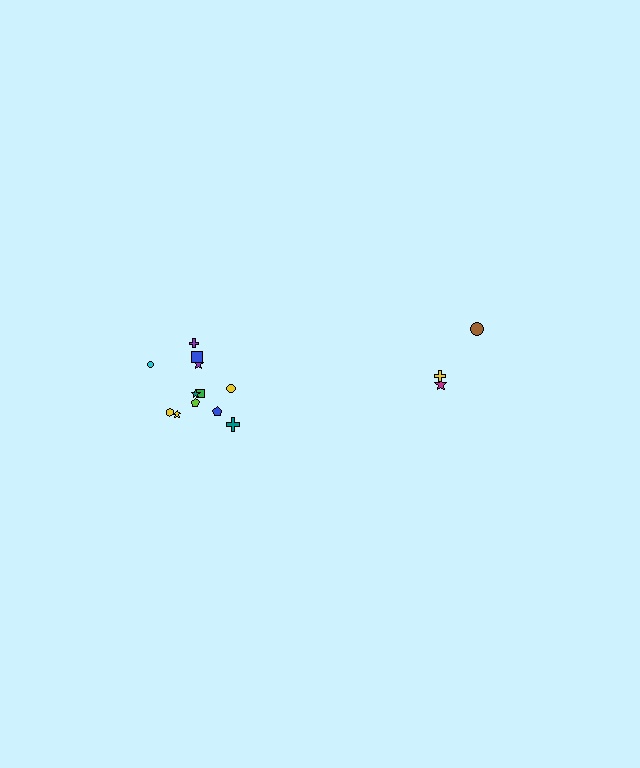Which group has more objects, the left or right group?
The left group.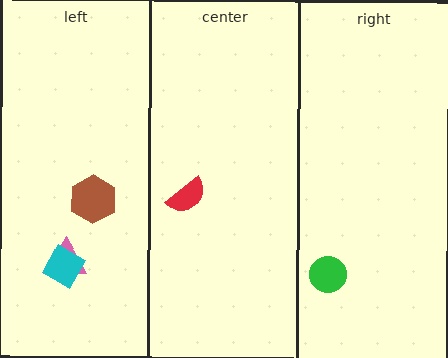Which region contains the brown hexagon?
The left region.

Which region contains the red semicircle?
The center region.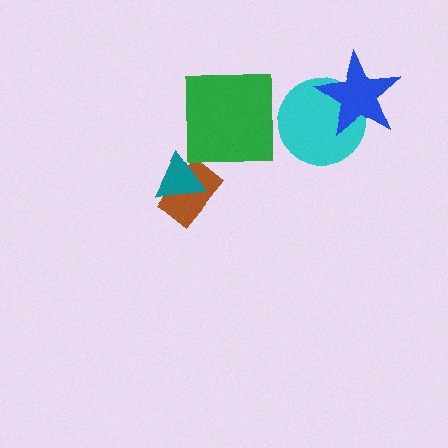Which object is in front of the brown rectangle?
The teal triangle is in front of the brown rectangle.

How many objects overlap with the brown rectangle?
1 object overlaps with the brown rectangle.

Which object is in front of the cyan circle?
The blue star is in front of the cyan circle.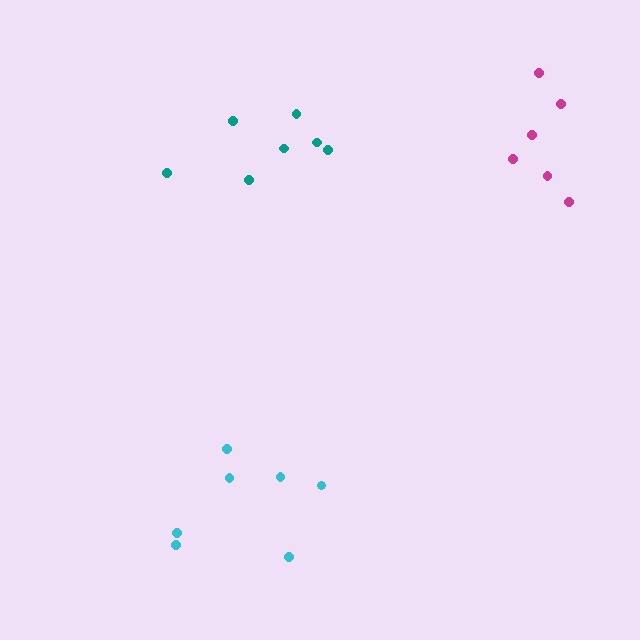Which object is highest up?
The teal cluster is topmost.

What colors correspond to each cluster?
The clusters are colored: teal, cyan, magenta.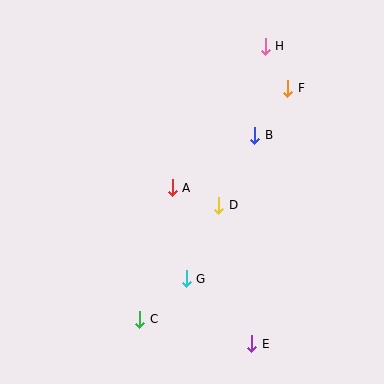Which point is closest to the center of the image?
Point A at (172, 188) is closest to the center.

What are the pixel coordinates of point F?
Point F is at (288, 88).